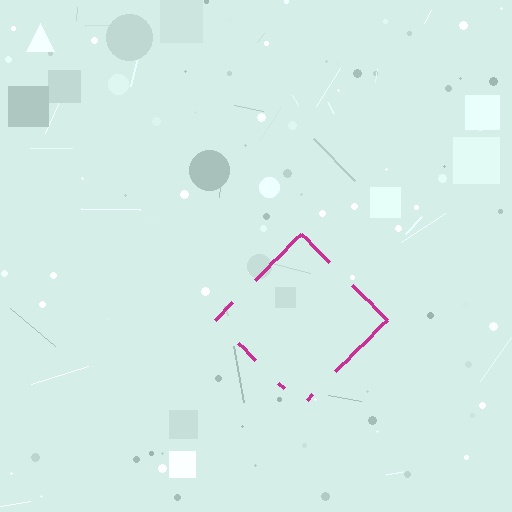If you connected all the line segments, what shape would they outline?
They would outline a diamond.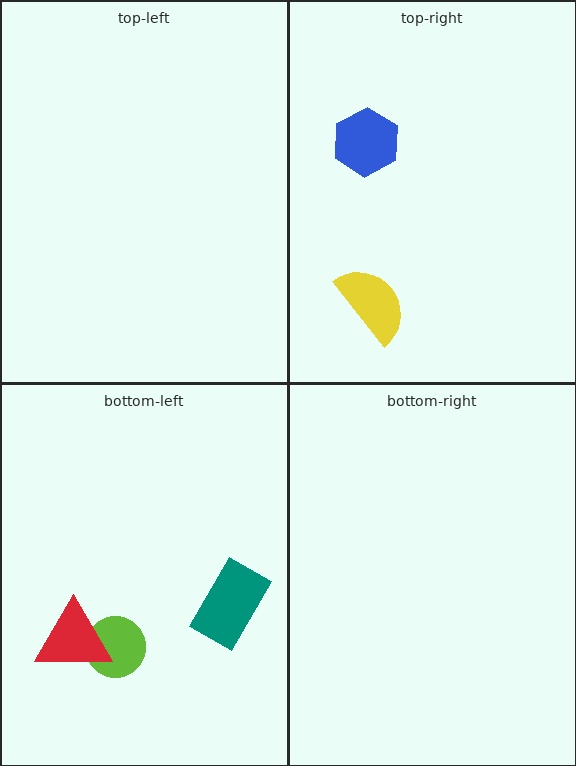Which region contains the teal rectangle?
The bottom-left region.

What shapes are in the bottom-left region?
The teal rectangle, the lime circle, the red triangle.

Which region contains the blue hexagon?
The top-right region.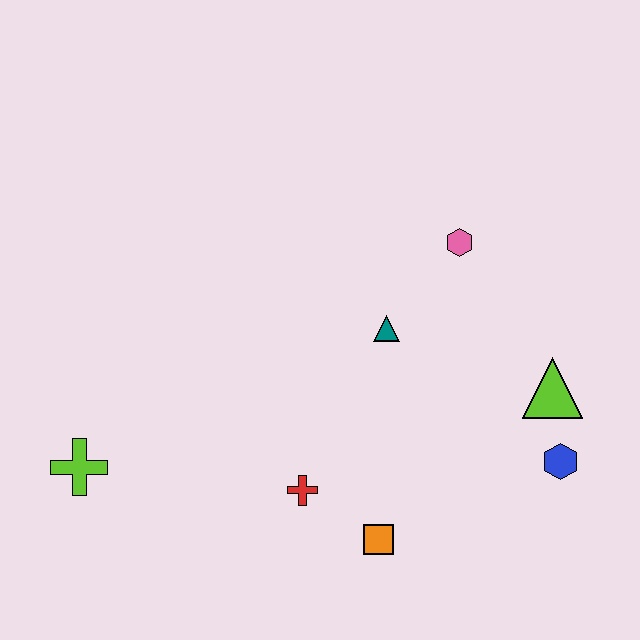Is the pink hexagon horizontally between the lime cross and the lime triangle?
Yes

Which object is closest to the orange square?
The red cross is closest to the orange square.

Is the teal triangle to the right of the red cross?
Yes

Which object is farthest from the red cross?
The pink hexagon is farthest from the red cross.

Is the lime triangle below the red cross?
No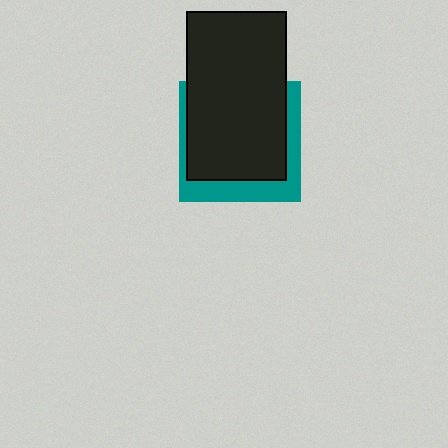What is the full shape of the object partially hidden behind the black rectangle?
The partially hidden object is a teal square.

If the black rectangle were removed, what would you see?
You would see the complete teal square.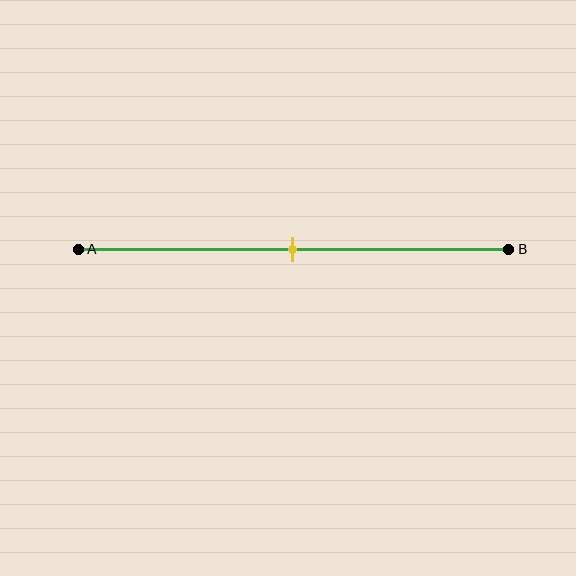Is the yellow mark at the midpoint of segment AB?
Yes, the mark is approximately at the midpoint.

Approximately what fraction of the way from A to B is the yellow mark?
The yellow mark is approximately 50% of the way from A to B.